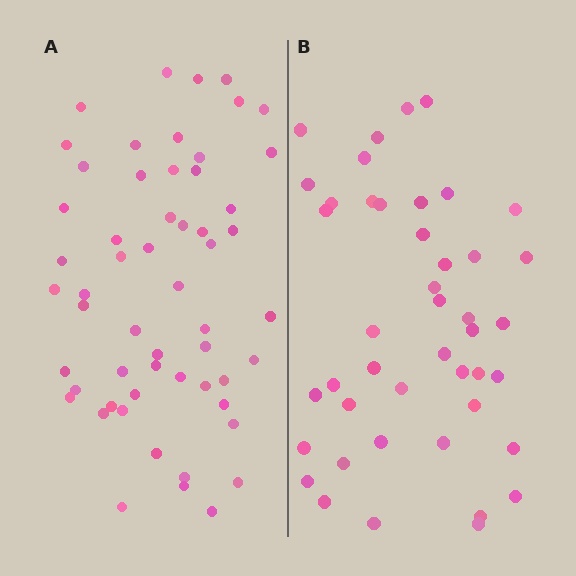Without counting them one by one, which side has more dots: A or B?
Region A (the left region) has more dots.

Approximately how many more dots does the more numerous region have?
Region A has roughly 12 or so more dots than region B.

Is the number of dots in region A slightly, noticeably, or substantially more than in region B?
Region A has noticeably more, but not dramatically so. The ratio is roughly 1.3 to 1.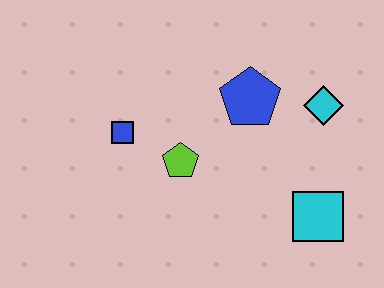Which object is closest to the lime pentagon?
The blue square is closest to the lime pentagon.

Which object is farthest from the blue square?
The cyan square is farthest from the blue square.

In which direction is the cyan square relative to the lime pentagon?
The cyan square is to the right of the lime pentagon.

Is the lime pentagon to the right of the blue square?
Yes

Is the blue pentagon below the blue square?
No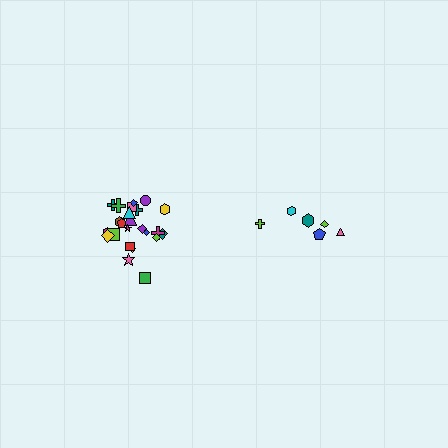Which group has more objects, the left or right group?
The left group.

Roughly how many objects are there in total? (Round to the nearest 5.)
Roughly 30 objects in total.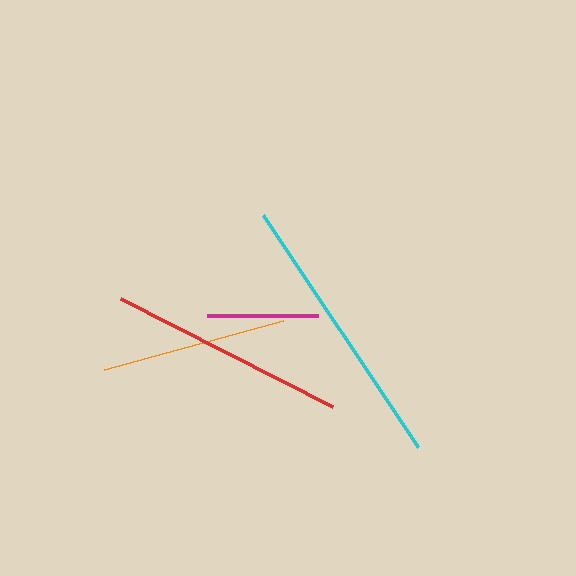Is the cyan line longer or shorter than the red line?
The cyan line is longer than the red line.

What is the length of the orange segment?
The orange segment is approximately 186 pixels long.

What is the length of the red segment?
The red segment is approximately 239 pixels long.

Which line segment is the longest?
The cyan line is the longest at approximately 279 pixels.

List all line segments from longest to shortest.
From longest to shortest: cyan, red, orange, magenta.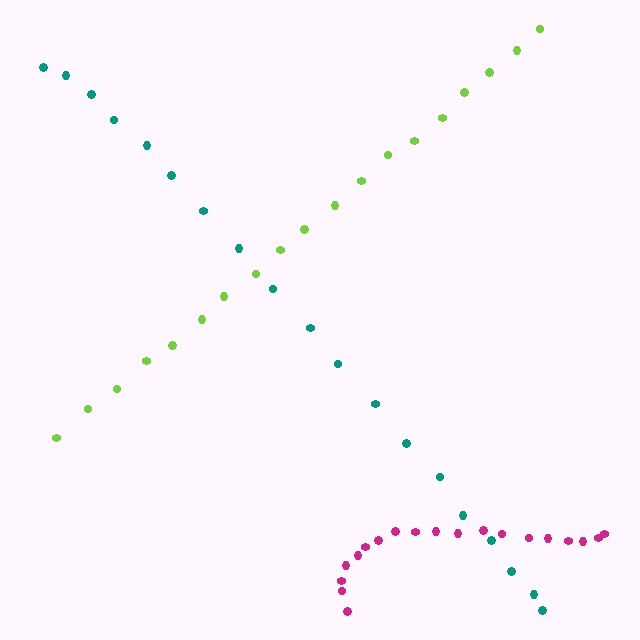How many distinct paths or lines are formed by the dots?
There are 3 distinct paths.